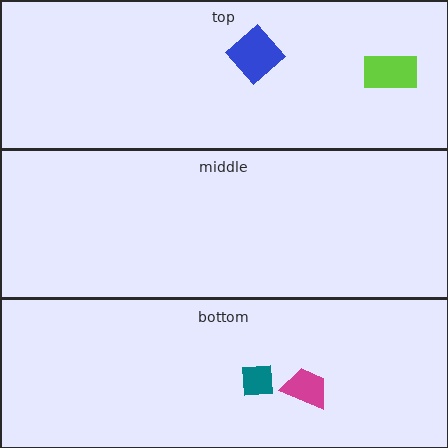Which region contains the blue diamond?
The top region.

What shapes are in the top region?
The lime rectangle, the blue diamond.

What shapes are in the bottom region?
The magenta trapezoid, the teal square.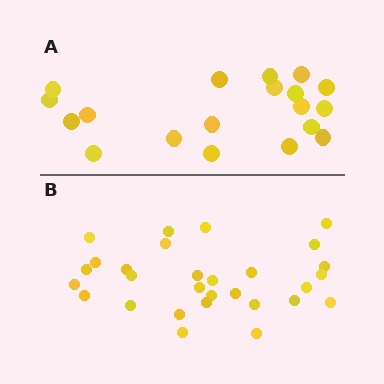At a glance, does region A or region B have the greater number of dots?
Region B (the bottom region) has more dots.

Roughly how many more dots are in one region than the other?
Region B has roughly 10 or so more dots than region A.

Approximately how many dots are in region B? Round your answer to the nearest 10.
About 30 dots. (The exact count is 29, which rounds to 30.)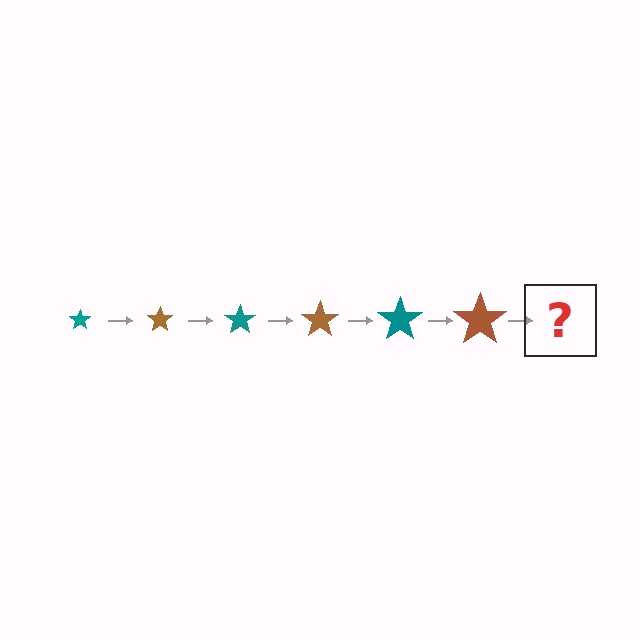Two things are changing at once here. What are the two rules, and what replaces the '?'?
The two rules are that the star grows larger each step and the color cycles through teal and brown. The '?' should be a teal star, larger than the previous one.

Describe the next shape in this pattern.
It should be a teal star, larger than the previous one.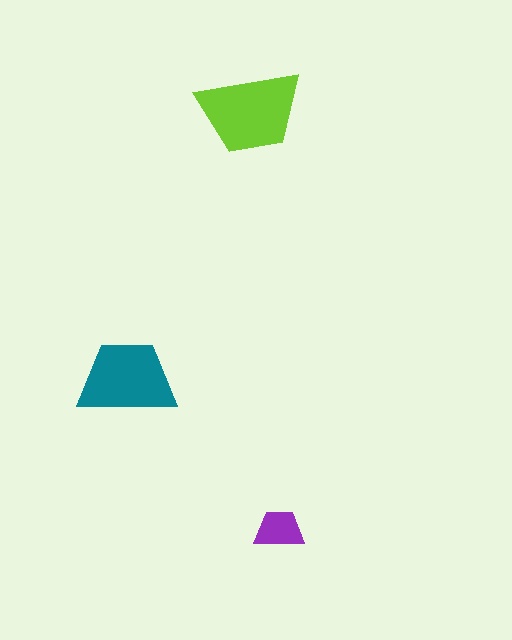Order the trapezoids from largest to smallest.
the lime one, the teal one, the purple one.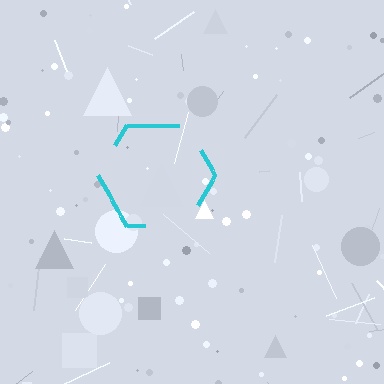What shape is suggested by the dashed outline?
The dashed outline suggests a hexagon.